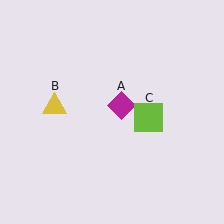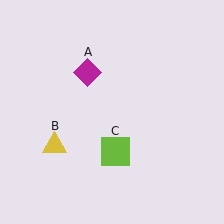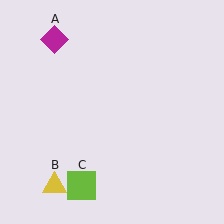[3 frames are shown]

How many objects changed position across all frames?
3 objects changed position: magenta diamond (object A), yellow triangle (object B), lime square (object C).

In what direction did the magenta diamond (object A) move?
The magenta diamond (object A) moved up and to the left.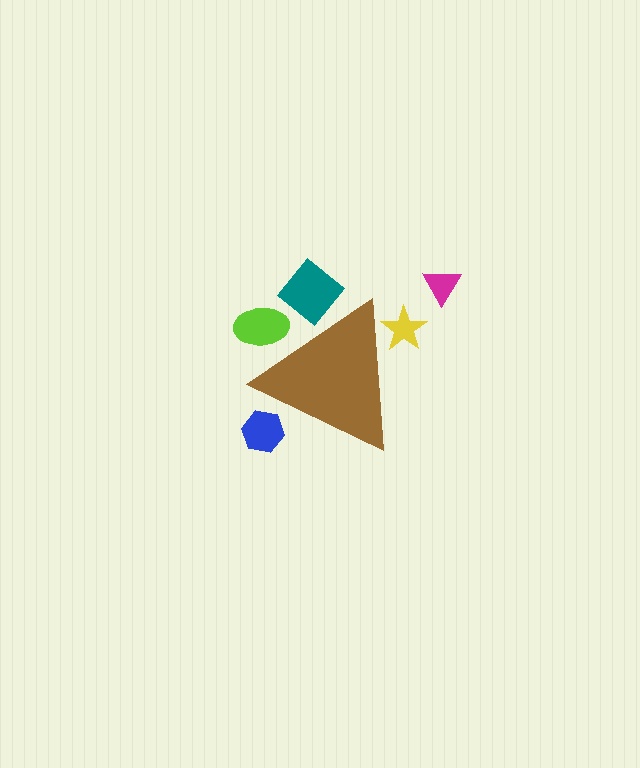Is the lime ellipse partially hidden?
Yes, the lime ellipse is partially hidden behind the brown triangle.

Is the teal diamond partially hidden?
Yes, the teal diamond is partially hidden behind the brown triangle.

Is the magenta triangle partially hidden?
No, the magenta triangle is fully visible.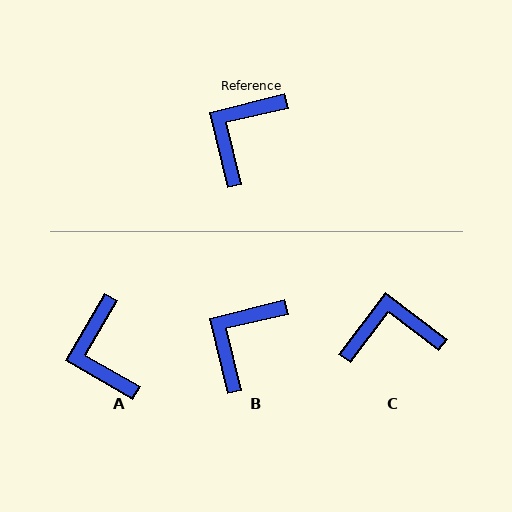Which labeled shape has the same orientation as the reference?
B.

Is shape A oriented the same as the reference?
No, it is off by about 46 degrees.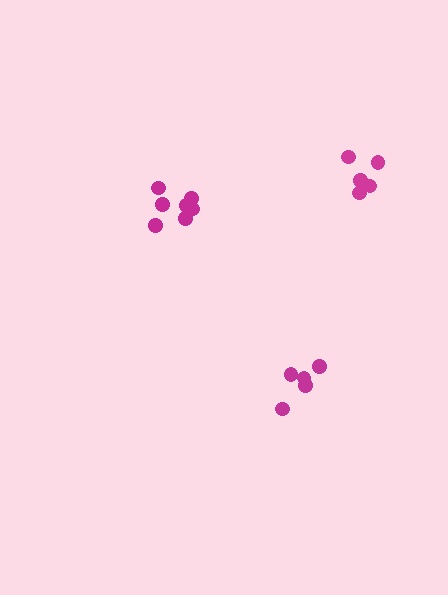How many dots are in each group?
Group 1: 5 dots, Group 2: 5 dots, Group 3: 7 dots (17 total).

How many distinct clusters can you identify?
There are 3 distinct clusters.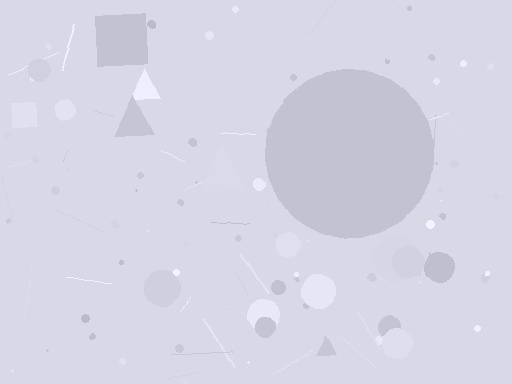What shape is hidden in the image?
A circle is hidden in the image.